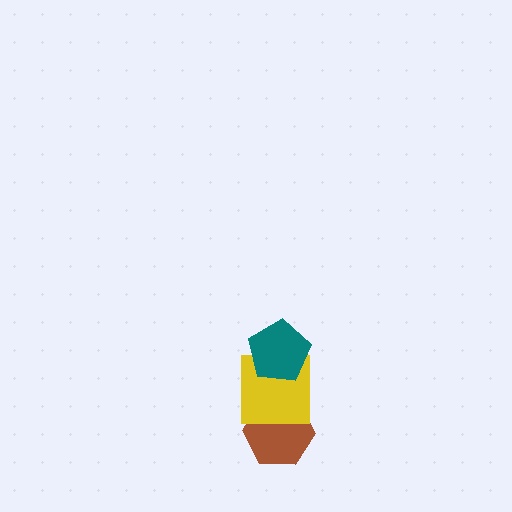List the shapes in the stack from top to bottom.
From top to bottom: the teal pentagon, the yellow square, the brown hexagon.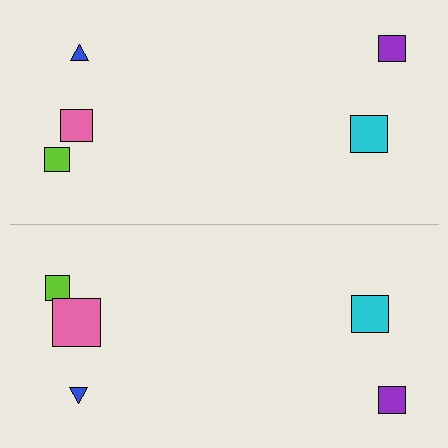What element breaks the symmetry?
The pink square on the bottom side has a different size than its mirror counterpart.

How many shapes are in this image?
There are 10 shapes in this image.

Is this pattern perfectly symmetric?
No, the pattern is not perfectly symmetric. The pink square on the bottom side has a different size than its mirror counterpart.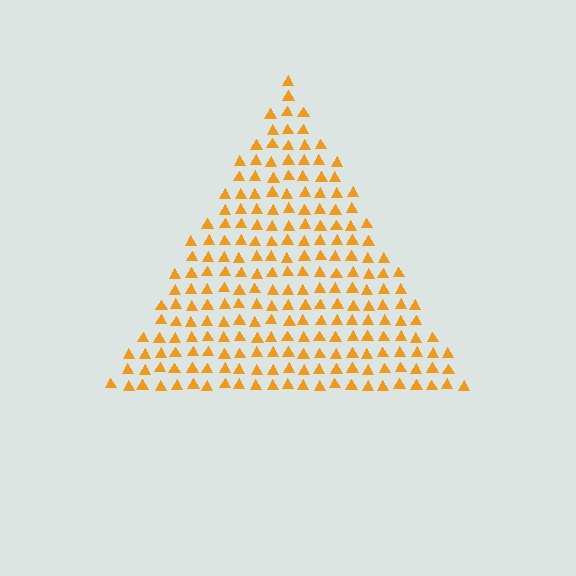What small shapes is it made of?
It is made of small triangles.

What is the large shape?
The large shape is a triangle.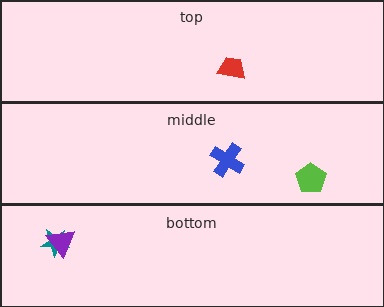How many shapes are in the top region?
1.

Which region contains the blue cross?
The middle region.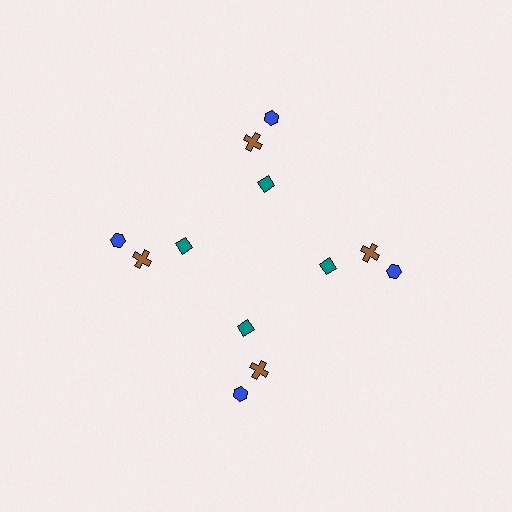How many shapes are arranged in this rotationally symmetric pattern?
There are 12 shapes, arranged in 4 groups of 3.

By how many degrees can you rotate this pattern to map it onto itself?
The pattern maps onto itself every 90 degrees of rotation.